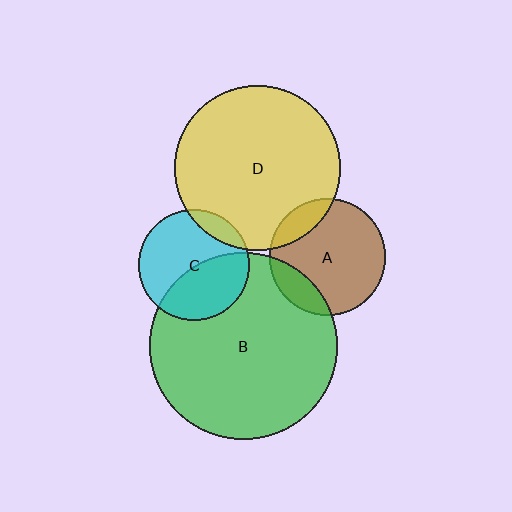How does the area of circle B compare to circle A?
Approximately 2.6 times.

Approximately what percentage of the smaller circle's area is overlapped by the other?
Approximately 15%.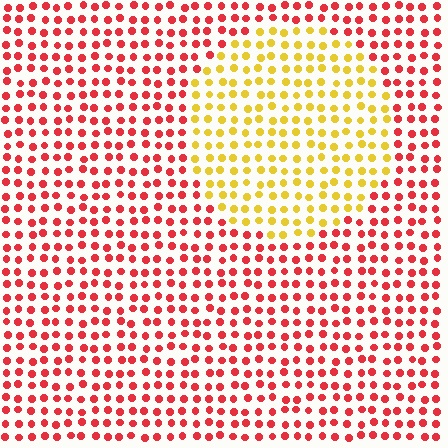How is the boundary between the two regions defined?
The boundary is defined purely by a slight shift in hue (about 57 degrees). Spacing, size, and orientation are identical on both sides.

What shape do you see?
I see a circle.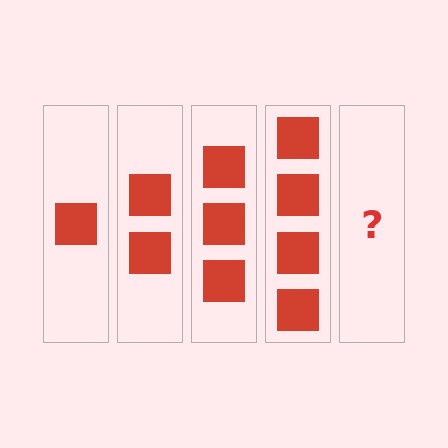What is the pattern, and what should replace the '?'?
The pattern is that each step adds one more square. The '?' should be 5 squares.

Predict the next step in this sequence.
The next step is 5 squares.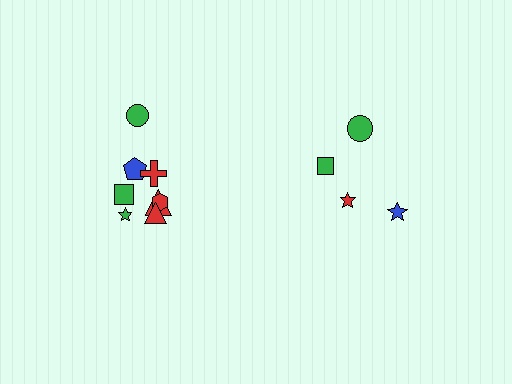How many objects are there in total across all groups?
There are 12 objects.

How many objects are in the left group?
There are 8 objects.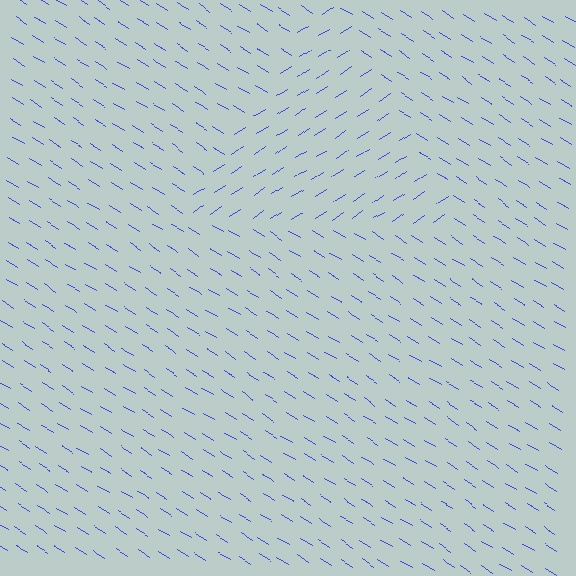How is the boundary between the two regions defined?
The boundary is defined purely by a change in line orientation (approximately 65 degrees difference). All lines are the same color and thickness.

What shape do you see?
I see a triangle.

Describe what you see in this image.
The image is filled with small blue line segments. A triangle region in the image has lines oriented differently from the surrounding lines, creating a visible texture boundary.